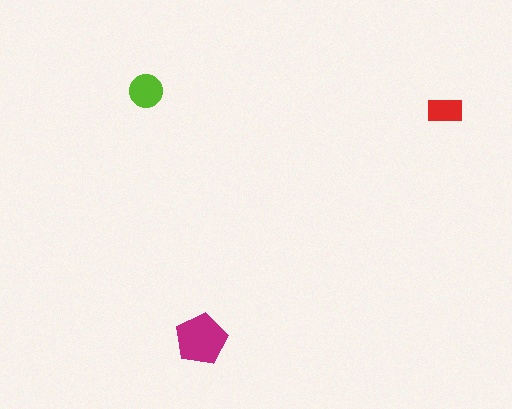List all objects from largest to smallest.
The magenta pentagon, the lime circle, the red rectangle.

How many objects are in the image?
There are 3 objects in the image.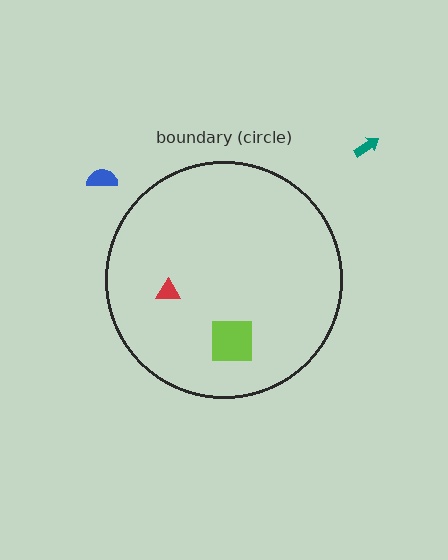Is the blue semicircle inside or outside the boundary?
Outside.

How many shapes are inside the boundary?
2 inside, 2 outside.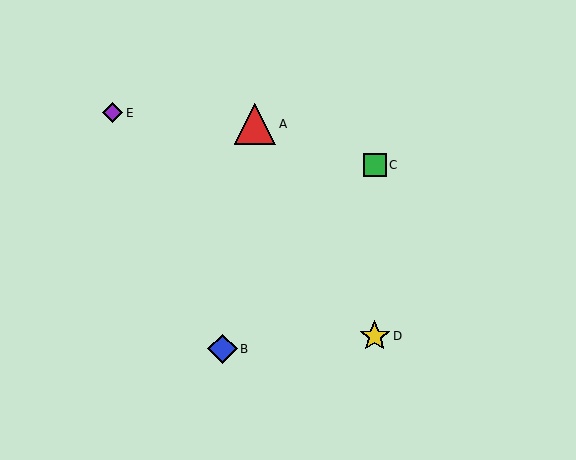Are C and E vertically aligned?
No, C is at x≈375 and E is at x≈113.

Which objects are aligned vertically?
Objects C, D are aligned vertically.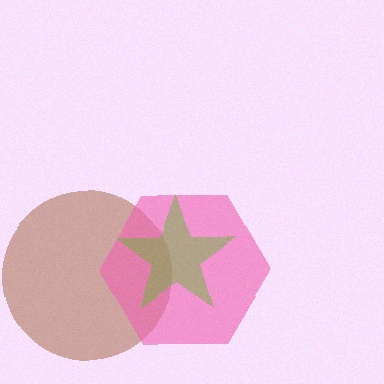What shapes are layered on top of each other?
The layered shapes are: a brown circle, a pink hexagon, a lime star.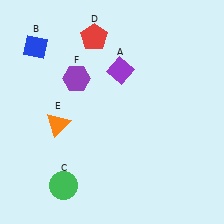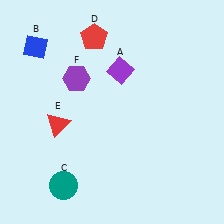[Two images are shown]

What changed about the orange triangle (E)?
In Image 1, E is orange. In Image 2, it changed to red.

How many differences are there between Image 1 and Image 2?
There are 2 differences between the two images.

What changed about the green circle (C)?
In Image 1, C is green. In Image 2, it changed to teal.